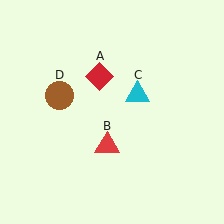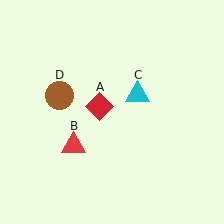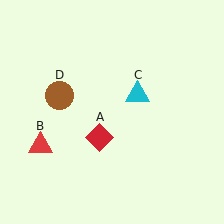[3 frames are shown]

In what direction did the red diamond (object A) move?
The red diamond (object A) moved down.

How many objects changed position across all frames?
2 objects changed position: red diamond (object A), red triangle (object B).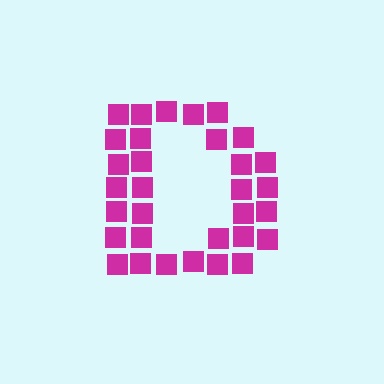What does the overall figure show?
The overall figure shows the letter D.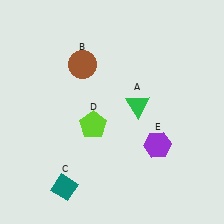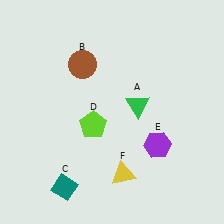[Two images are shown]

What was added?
A yellow triangle (F) was added in Image 2.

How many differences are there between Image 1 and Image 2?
There is 1 difference between the two images.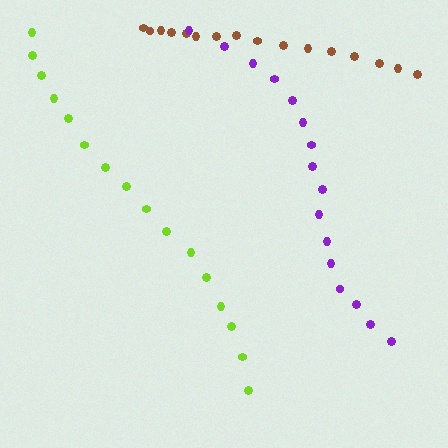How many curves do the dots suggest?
There are 3 distinct paths.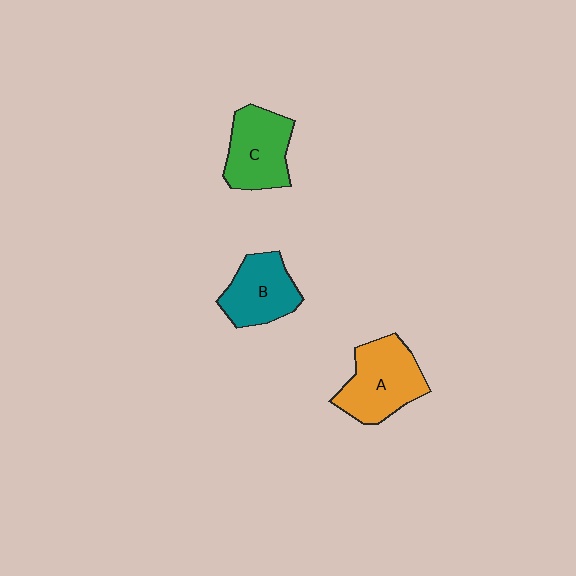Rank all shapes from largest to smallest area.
From largest to smallest: A (orange), C (green), B (teal).